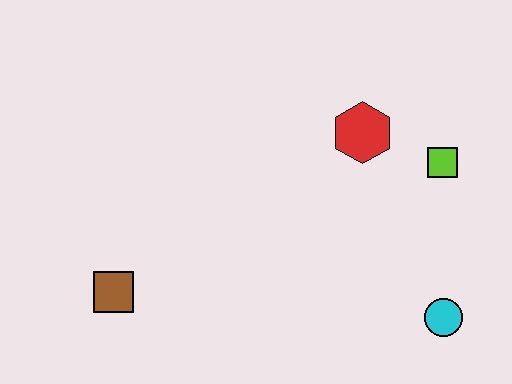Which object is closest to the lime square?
The red hexagon is closest to the lime square.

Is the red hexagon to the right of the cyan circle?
No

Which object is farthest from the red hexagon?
The brown square is farthest from the red hexagon.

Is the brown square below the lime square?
Yes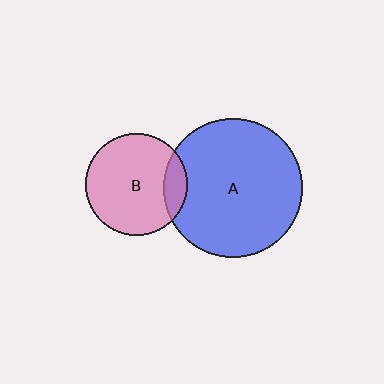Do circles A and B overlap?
Yes.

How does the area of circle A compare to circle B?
Approximately 1.8 times.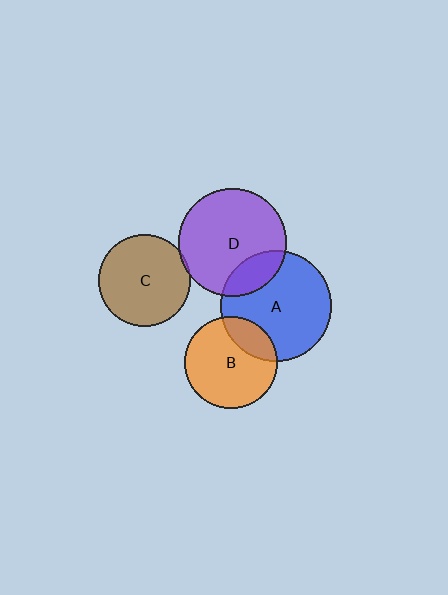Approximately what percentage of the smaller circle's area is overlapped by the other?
Approximately 20%.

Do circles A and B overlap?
Yes.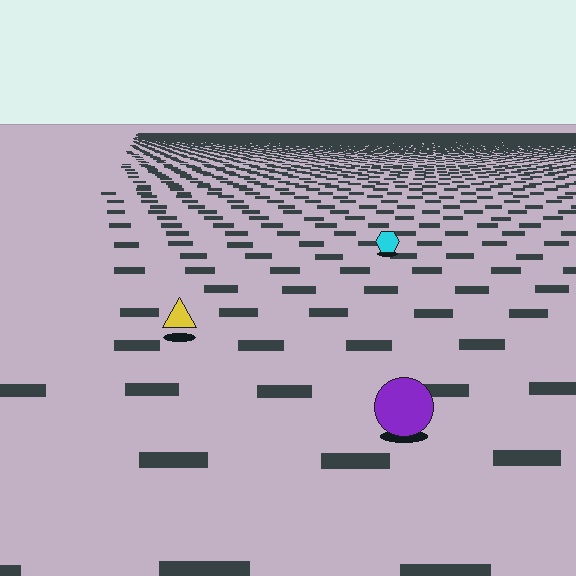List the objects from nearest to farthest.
From nearest to farthest: the purple circle, the yellow triangle, the cyan hexagon.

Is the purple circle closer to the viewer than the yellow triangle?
Yes. The purple circle is closer — you can tell from the texture gradient: the ground texture is coarser near it.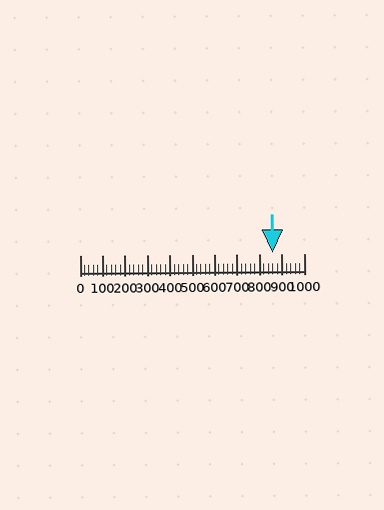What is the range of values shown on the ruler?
The ruler shows values from 0 to 1000.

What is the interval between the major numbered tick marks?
The major tick marks are spaced 100 units apart.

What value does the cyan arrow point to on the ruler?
The cyan arrow points to approximately 860.